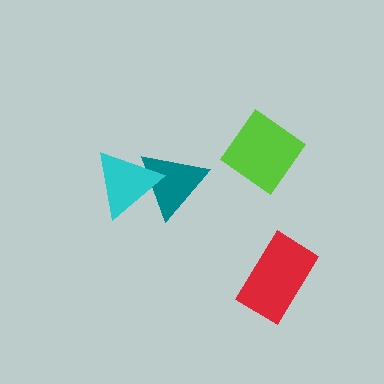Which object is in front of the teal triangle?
The cyan triangle is in front of the teal triangle.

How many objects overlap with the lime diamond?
0 objects overlap with the lime diamond.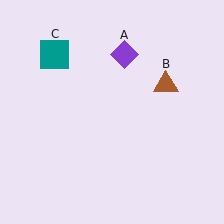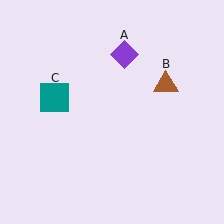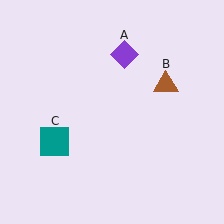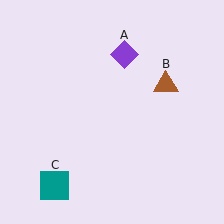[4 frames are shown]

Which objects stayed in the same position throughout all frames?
Purple diamond (object A) and brown triangle (object B) remained stationary.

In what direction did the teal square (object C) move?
The teal square (object C) moved down.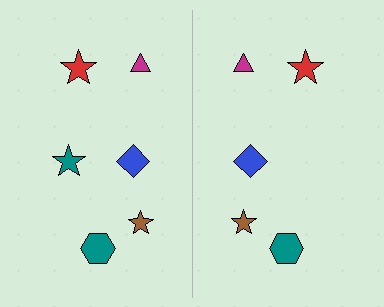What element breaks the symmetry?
A teal star is missing from the right side.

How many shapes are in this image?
There are 11 shapes in this image.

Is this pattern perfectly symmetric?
No, the pattern is not perfectly symmetric. A teal star is missing from the right side.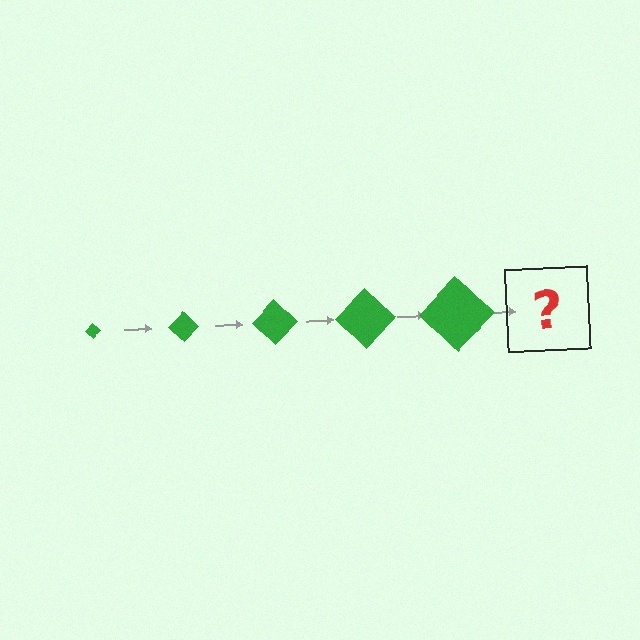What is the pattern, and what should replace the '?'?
The pattern is that the diamond gets progressively larger each step. The '?' should be a green diamond, larger than the previous one.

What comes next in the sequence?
The next element should be a green diamond, larger than the previous one.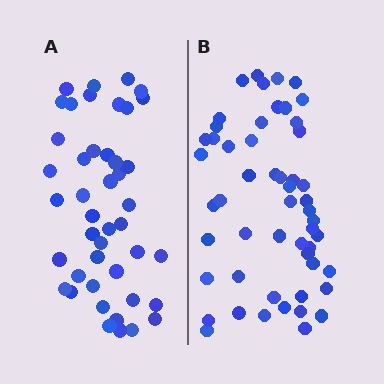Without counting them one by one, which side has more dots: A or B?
Region B (the right region) has more dots.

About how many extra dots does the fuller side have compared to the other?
Region B has roughly 8 or so more dots than region A.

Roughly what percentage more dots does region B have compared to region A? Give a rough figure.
About 20% more.